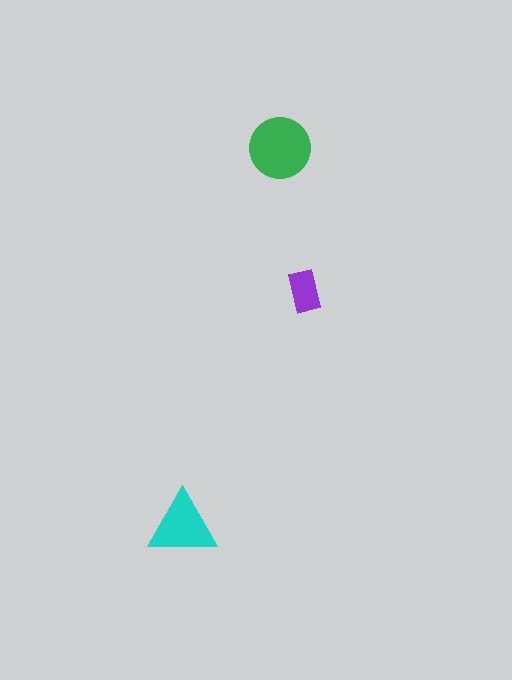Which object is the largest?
The green circle.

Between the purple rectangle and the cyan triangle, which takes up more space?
The cyan triangle.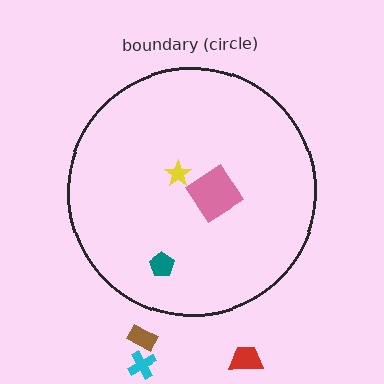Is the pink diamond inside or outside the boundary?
Inside.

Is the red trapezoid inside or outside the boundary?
Outside.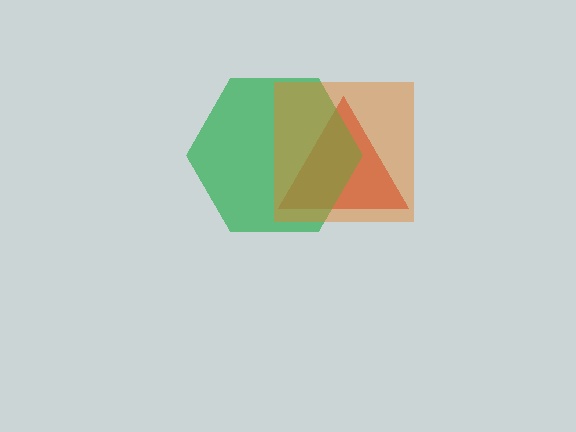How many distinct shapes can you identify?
There are 3 distinct shapes: a red triangle, a green hexagon, an orange square.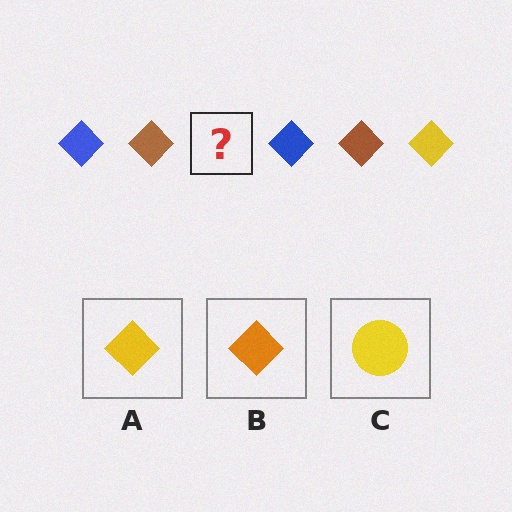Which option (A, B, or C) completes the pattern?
A.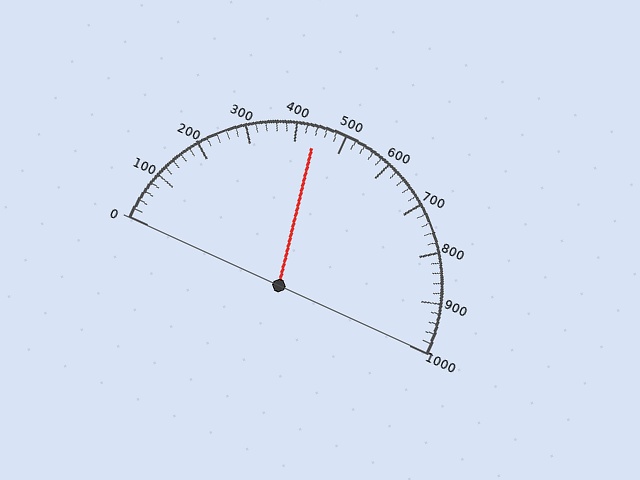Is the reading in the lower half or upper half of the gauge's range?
The reading is in the lower half of the range (0 to 1000).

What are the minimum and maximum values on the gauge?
The gauge ranges from 0 to 1000.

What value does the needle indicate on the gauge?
The needle indicates approximately 440.